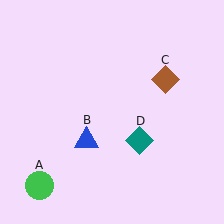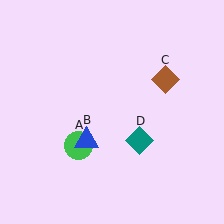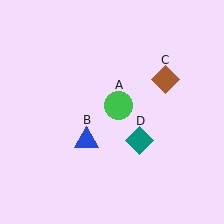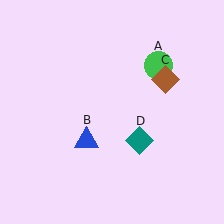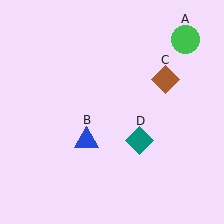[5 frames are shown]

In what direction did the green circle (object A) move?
The green circle (object A) moved up and to the right.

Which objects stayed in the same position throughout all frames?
Blue triangle (object B) and brown diamond (object C) and teal diamond (object D) remained stationary.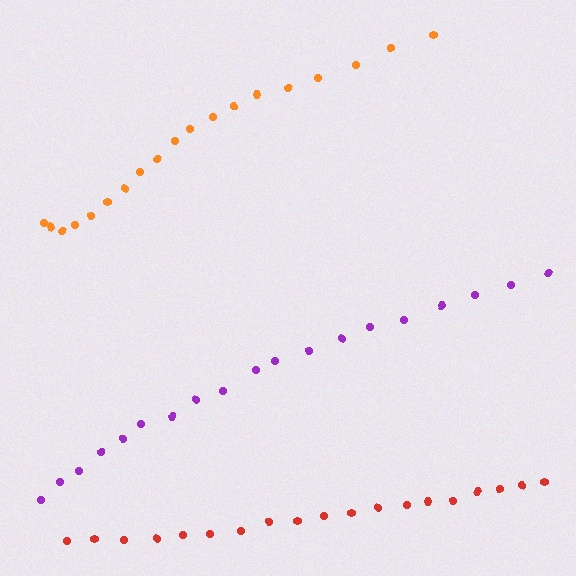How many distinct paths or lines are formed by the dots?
There are 3 distinct paths.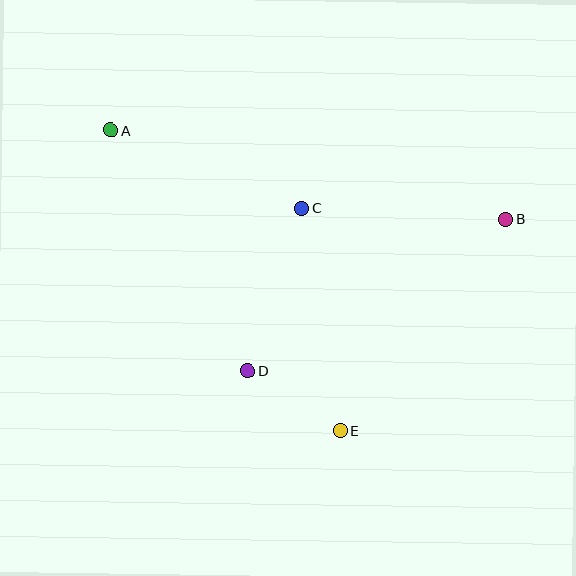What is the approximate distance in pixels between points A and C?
The distance between A and C is approximately 206 pixels.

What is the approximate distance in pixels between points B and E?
The distance between B and E is approximately 268 pixels.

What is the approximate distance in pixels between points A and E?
The distance between A and E is approximately 378 pixels.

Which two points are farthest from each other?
Points A and B are farthest from each other.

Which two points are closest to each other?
Points D and E are closest to each other.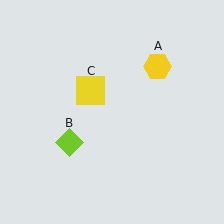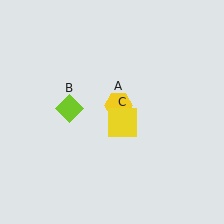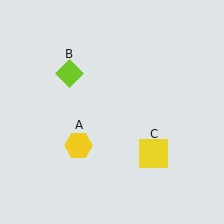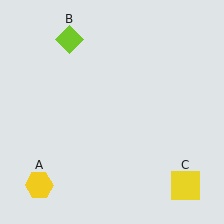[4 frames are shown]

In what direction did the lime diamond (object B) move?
The lime diamond (object B) moved up.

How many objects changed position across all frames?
3 objects changed position: yellow hexagon (object A), lime diamond (object B), yellow square (object C).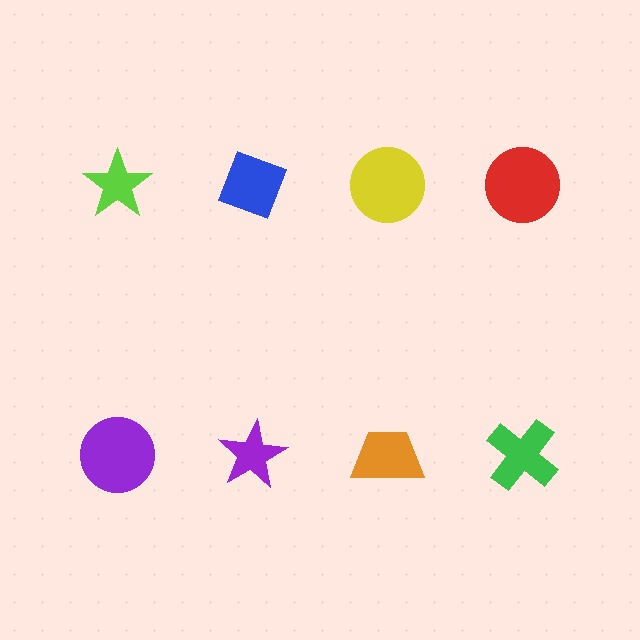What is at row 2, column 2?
A purple star.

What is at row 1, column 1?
A lime star.